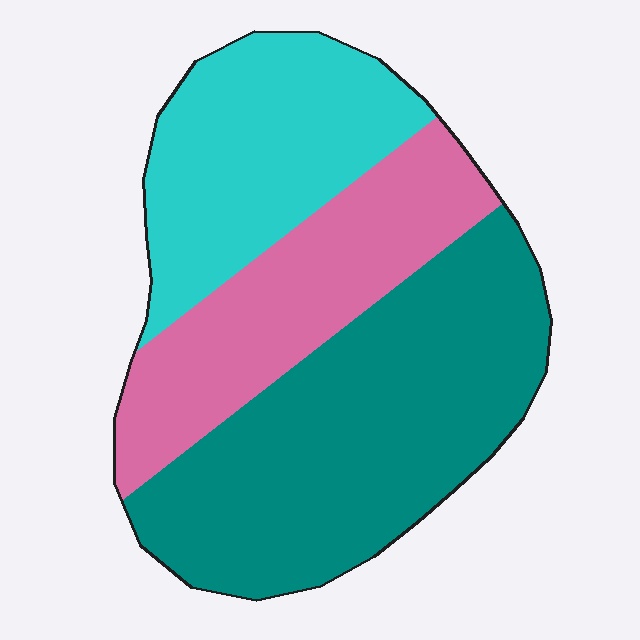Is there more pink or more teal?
Teal.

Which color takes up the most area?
Teal, at roughly 45%.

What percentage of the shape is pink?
Pink covers around 25% of the shape.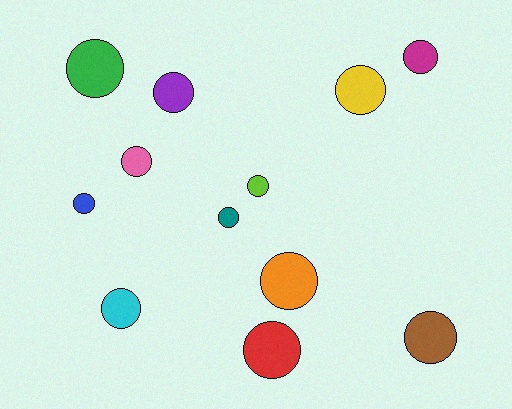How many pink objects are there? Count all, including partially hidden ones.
There is 1 pink object.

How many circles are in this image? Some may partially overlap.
There are 12 circles.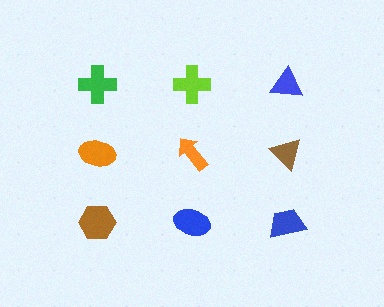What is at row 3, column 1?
A brown hexagon.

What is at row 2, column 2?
An orange arrow.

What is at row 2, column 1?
An orange ellipse.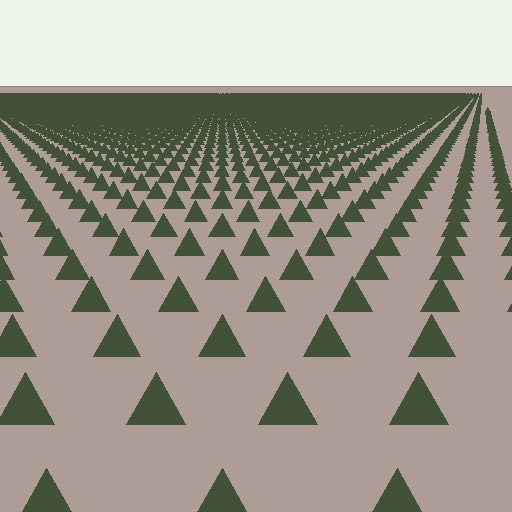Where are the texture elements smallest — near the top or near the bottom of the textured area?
Near the top.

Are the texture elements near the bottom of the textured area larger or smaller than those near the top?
Larger. Near the bottom, elements are closer to the viewer and appear at a bigger on-screen size.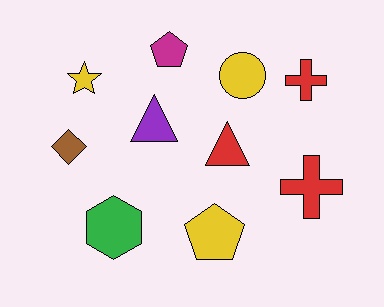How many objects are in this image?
There are 10 objects.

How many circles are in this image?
There is 1 circle.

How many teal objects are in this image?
There are no teal objects.